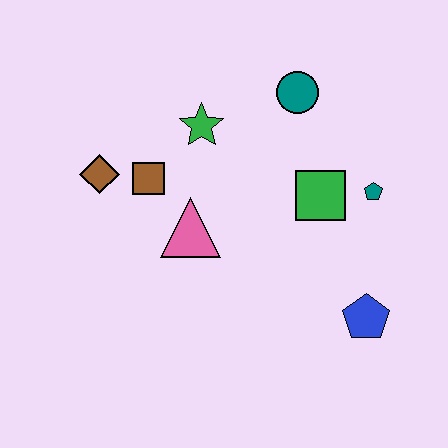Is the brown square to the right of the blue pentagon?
No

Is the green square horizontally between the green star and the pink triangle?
No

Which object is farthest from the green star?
The blue pentagon is farthest from the green star.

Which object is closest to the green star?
The brown square is closest to the green star.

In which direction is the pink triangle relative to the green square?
The pink triangle is to the left of the green square.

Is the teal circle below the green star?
No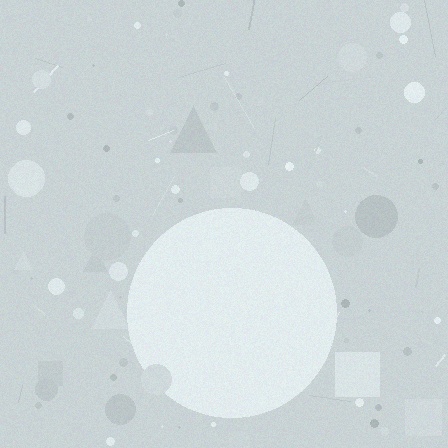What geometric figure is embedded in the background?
A circle is embedded in the background.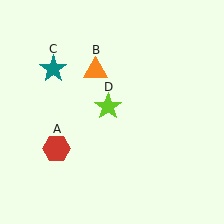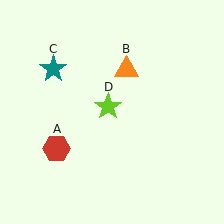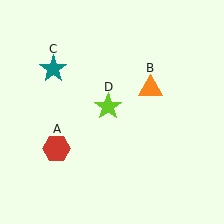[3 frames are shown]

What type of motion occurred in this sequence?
The orange triangle (object B) rotated clockwise around the center of the scene.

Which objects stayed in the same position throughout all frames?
Red hexagon (object A) and teal star (object C) and lime star (object D) remained stationary.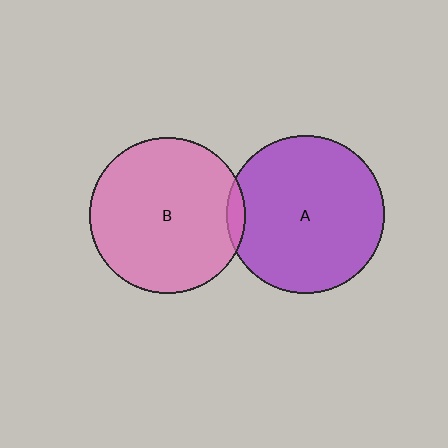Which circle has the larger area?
Circle A (purple).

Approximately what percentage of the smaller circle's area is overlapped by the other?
Approximately 5%.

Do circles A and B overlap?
Yes.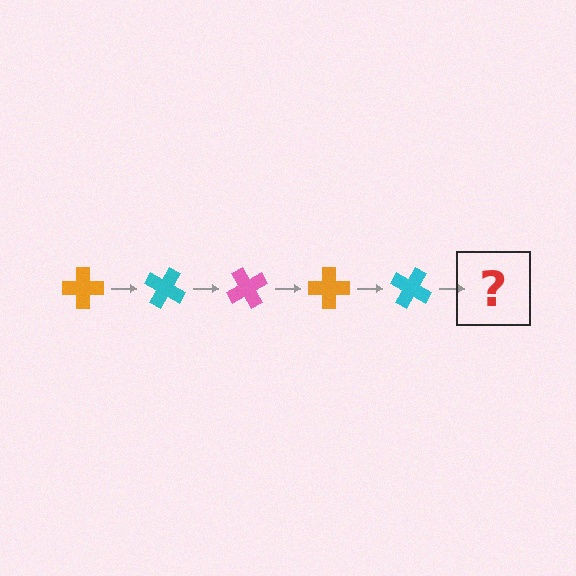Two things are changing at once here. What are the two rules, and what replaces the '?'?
The two rules are that it rotates 30 degrees each step and the color cycles through orange, cyan, and pink. The '?' should be a pink cross, rotated 150 degrees from the start.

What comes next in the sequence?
The next element should be a pink cross, rotated 150 degrees from the start.